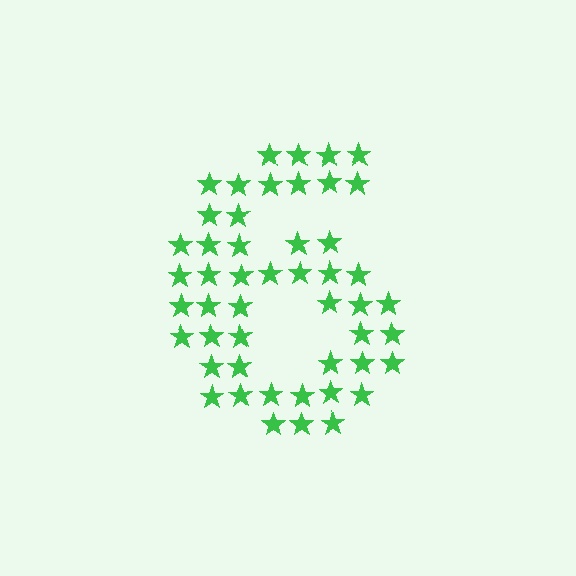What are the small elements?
The small elements are stars.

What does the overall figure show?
The overall figure shows the digit 6.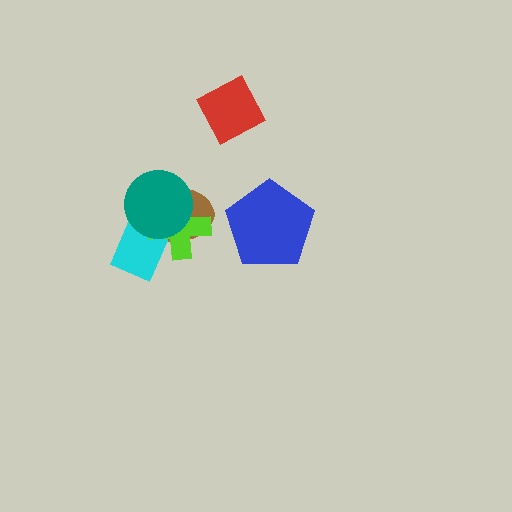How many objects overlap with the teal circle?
3 objects overlap with the teal circle.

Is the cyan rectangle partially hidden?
Yes, it is partially covered by another shape.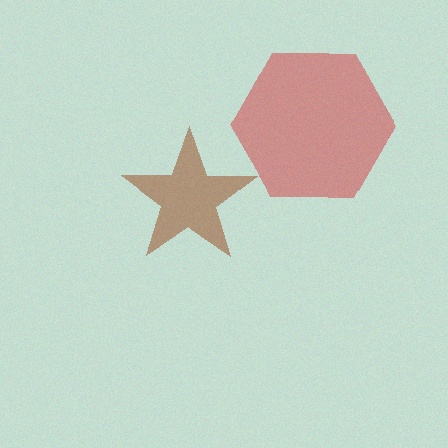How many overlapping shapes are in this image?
There are 2 overlapping shapes in the image.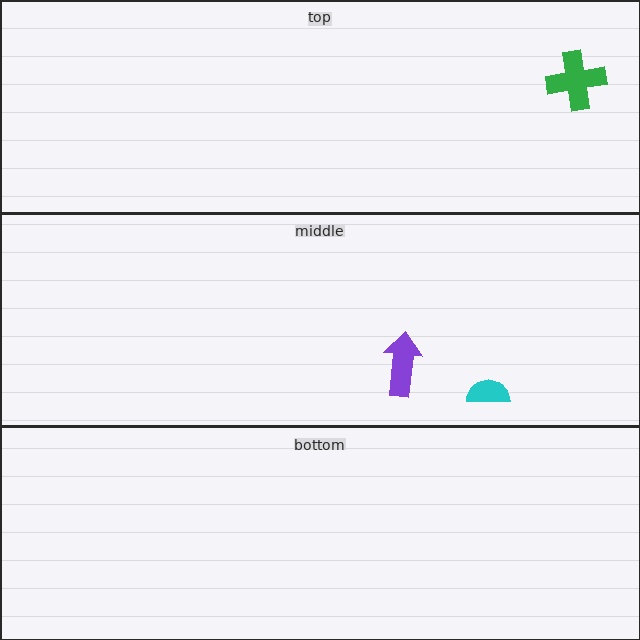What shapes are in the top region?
The green cross.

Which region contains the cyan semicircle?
The middle region.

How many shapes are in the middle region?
2.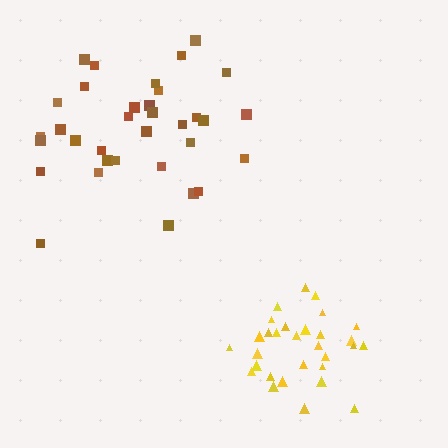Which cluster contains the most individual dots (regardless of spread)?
Brown (34).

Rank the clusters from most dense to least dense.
yellow, brown.